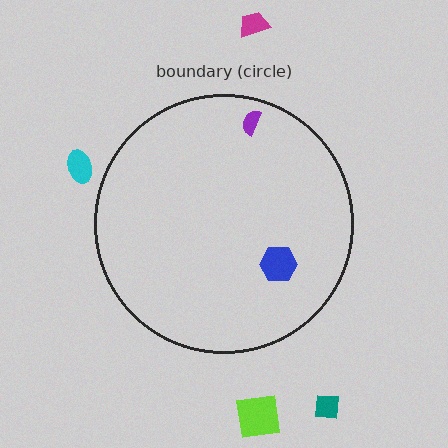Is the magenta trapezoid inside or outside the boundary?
Outside.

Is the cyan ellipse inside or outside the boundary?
Outside.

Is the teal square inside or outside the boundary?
Outside.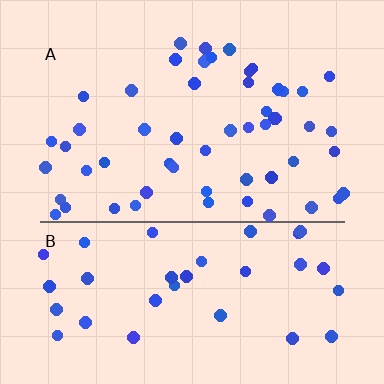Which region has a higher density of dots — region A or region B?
A (the top).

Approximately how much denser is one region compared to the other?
Approximately 1.4× — region A over region B.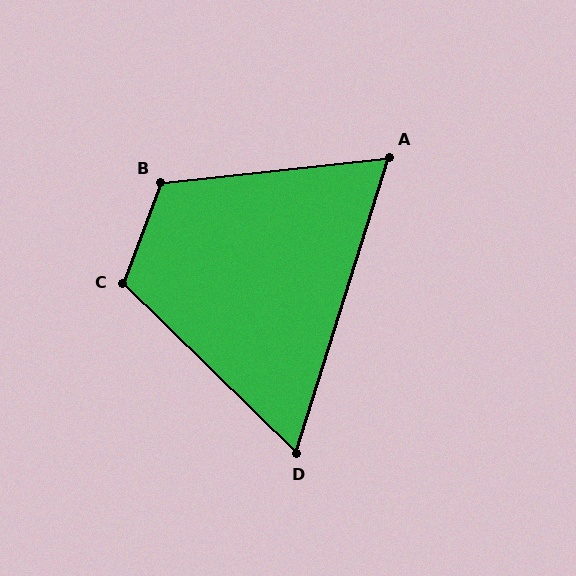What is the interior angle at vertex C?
Approximately 114 degrees (obtuse).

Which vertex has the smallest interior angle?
D, at approximately 63 degrees.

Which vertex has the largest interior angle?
B, at approximately 117 degrees.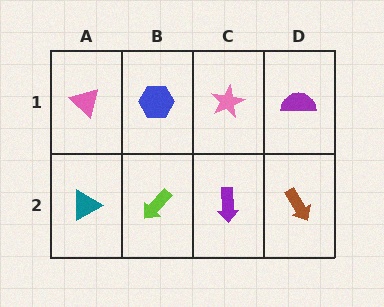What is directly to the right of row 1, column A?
A blue hexagon.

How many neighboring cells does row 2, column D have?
2.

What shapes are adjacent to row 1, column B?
A lime arrow (row 2, column B), a pink triangle (row 1, column A), a pink star (row 1, column C).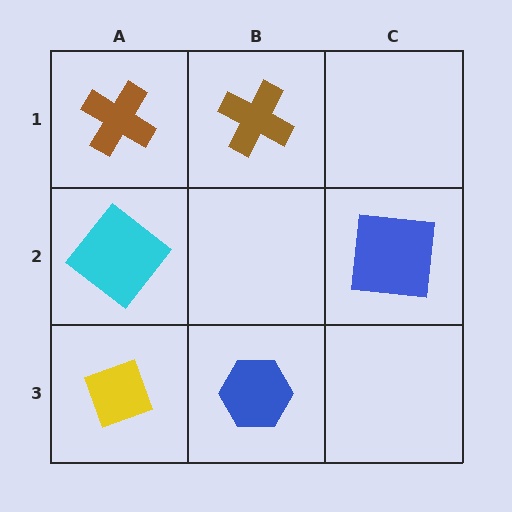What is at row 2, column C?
A blue square.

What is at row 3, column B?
A blue hexagon.